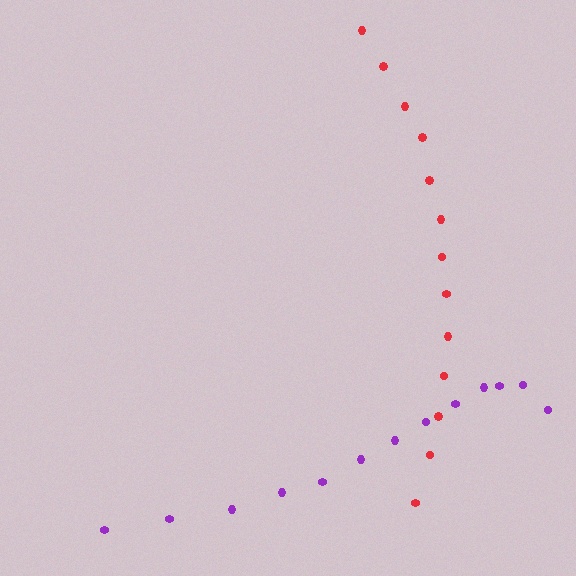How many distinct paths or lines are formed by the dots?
There are 2 distinct paths.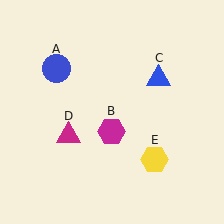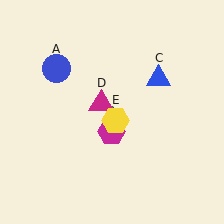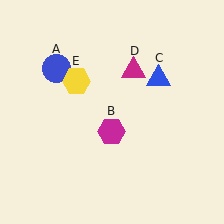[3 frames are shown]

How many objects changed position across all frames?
2 objects changed position: magenta triangle (object D), yellow hexagon (object E).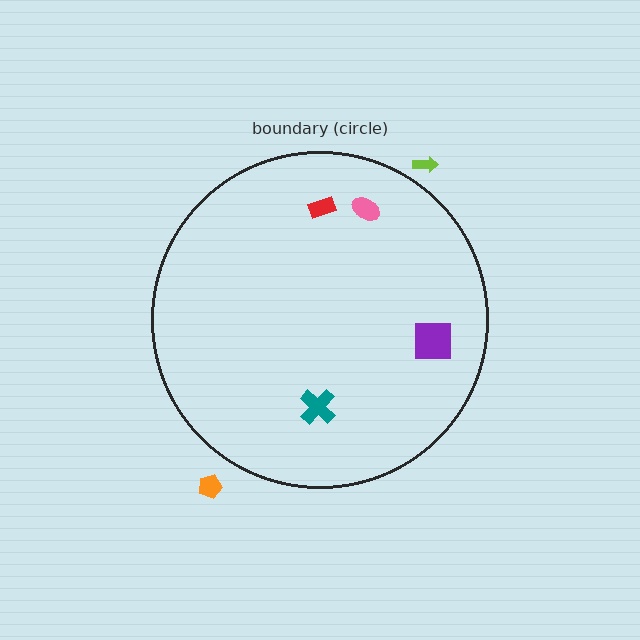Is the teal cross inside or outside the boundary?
Inside.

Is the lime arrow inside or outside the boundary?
Outside.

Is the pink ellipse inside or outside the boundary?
Inside.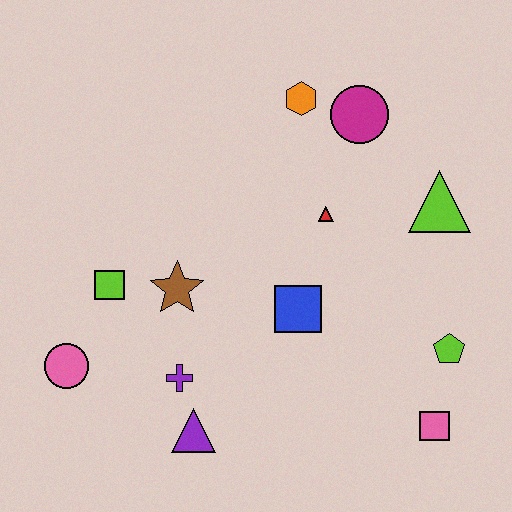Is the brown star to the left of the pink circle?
No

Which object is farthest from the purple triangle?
The magenta circle is farthest from the purple triangle.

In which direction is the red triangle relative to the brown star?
The red triangle is to the right of the brown star.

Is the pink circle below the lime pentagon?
Yes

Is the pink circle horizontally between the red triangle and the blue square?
No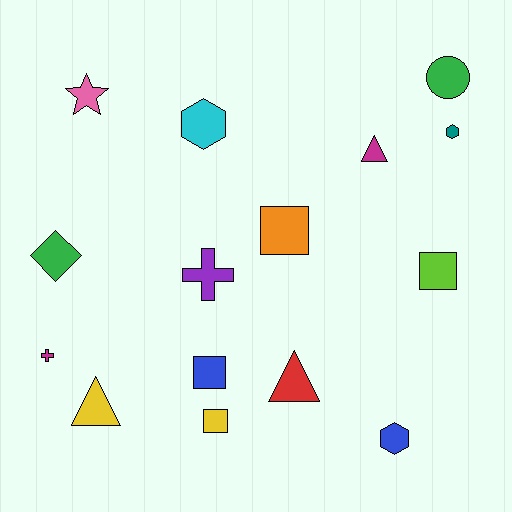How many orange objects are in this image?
There is 1 orange object.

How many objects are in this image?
There are 15 objects.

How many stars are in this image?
There is 1 star.